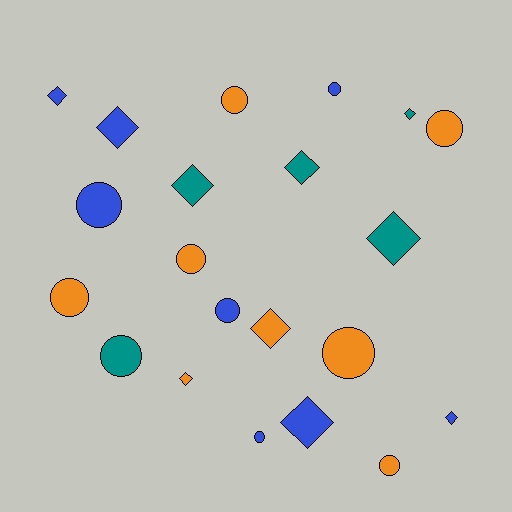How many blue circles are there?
There are 4 blue circles.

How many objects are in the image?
There are 21 objects.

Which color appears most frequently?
Blue, with 8 objects.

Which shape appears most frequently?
Circle, with 11 objects.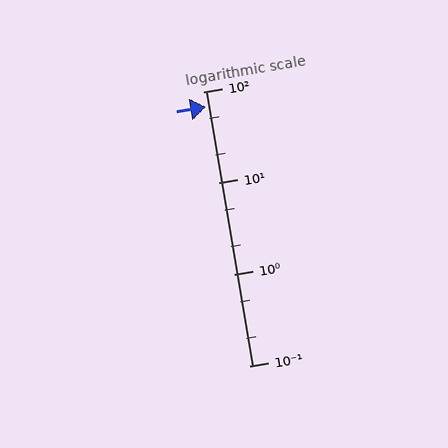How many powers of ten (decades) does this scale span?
The scale spans 3 decades, from 0.1 to 100.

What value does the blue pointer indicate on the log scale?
The pointer indicates approximately 68.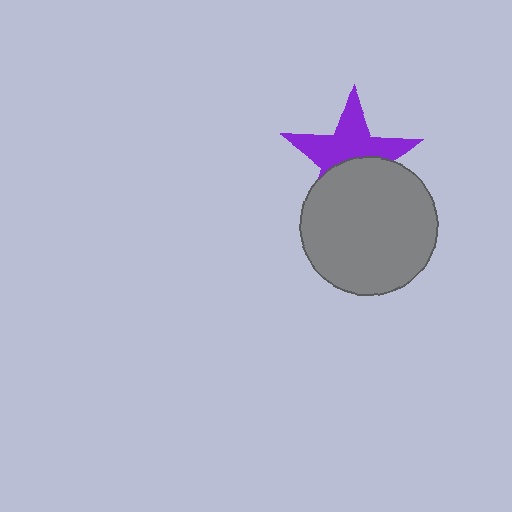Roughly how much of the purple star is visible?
About half of it is visible (roughly 56%).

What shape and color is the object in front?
The object in front is a gray circle.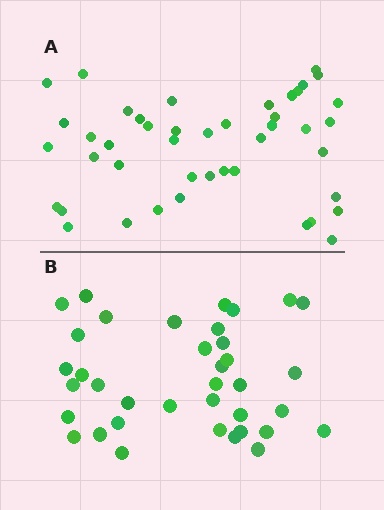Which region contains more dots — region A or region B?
Region A (the top region) has more dots.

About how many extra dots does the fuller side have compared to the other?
Region A has roughly 8 or so more dots than region B.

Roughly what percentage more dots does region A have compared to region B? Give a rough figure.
About 20% more.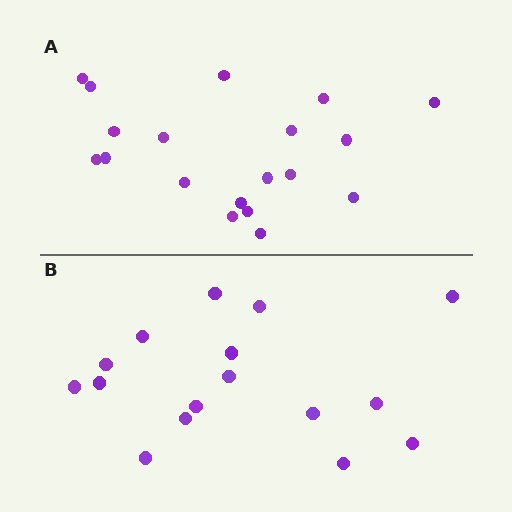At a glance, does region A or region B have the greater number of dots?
Region A (the top region) has more dots.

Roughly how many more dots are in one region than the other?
Region A has just a few more — roughly 2 or 3 more dots than region B.